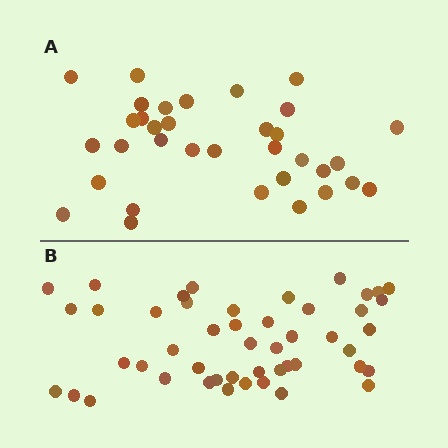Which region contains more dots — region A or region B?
Region B (the bottom region) has more dots.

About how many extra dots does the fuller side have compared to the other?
Region B has approximately 15 more dots than region A.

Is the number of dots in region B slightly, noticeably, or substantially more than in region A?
Region B has noticeably more, but not dramatically so. The ratio is roughly 1.4 to 1.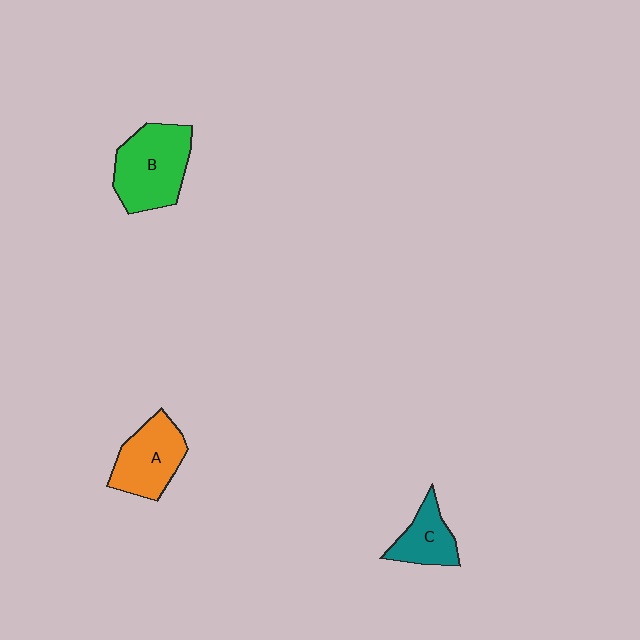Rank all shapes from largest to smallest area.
From largest to smallest: B (green), A (orange), C (teal).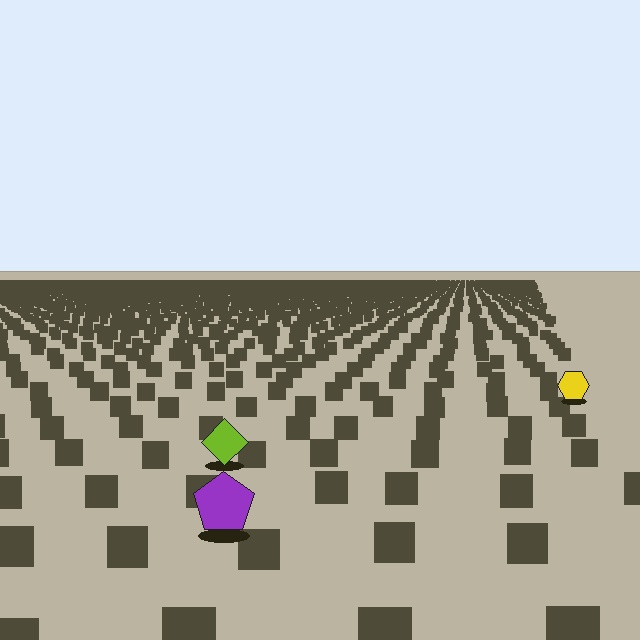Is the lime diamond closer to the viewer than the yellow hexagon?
Yes. The lime diamond is closer — you can tell from the texture gradient: the ground texture is coarser near it.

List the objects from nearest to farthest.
From nearest to farthest: the purple pentagon, the lime diamond, the yellow hexagon.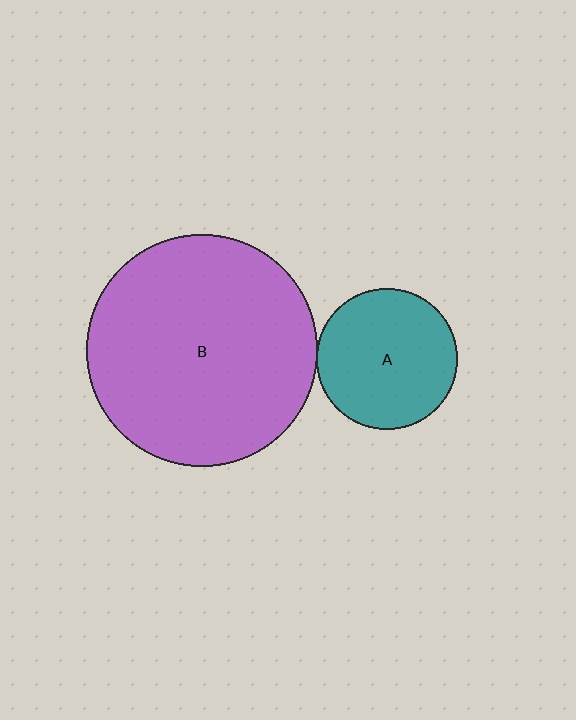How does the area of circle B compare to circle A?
Approximately 2.7 times.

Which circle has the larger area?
Circle B (purple).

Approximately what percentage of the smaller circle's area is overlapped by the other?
Approximately 5%.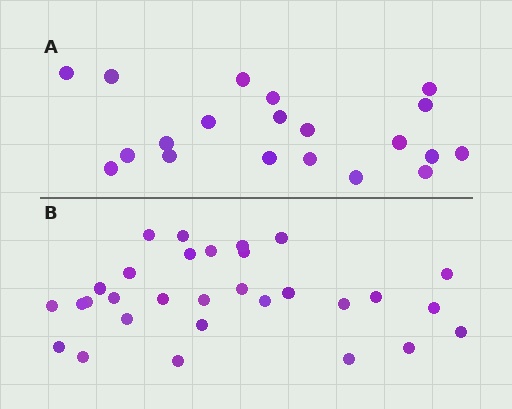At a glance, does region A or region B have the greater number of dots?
Region B (the bottom region) has more dots.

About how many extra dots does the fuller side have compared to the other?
Region B has roughly 10 or so more dots than region A.